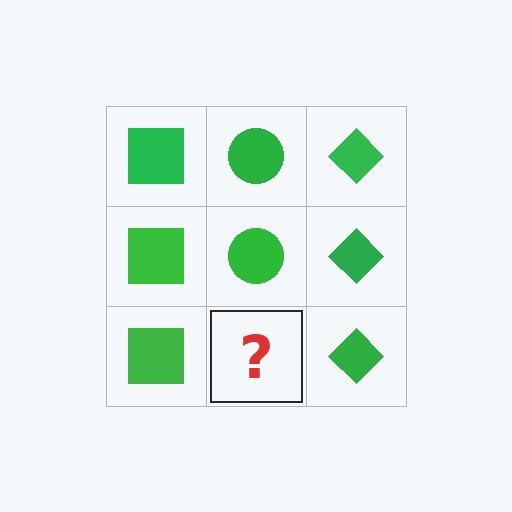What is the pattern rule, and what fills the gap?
The rule is that each column has a consistent shape. The gap should be filled with a green circle.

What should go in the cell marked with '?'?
The missing cell should contain a green circle.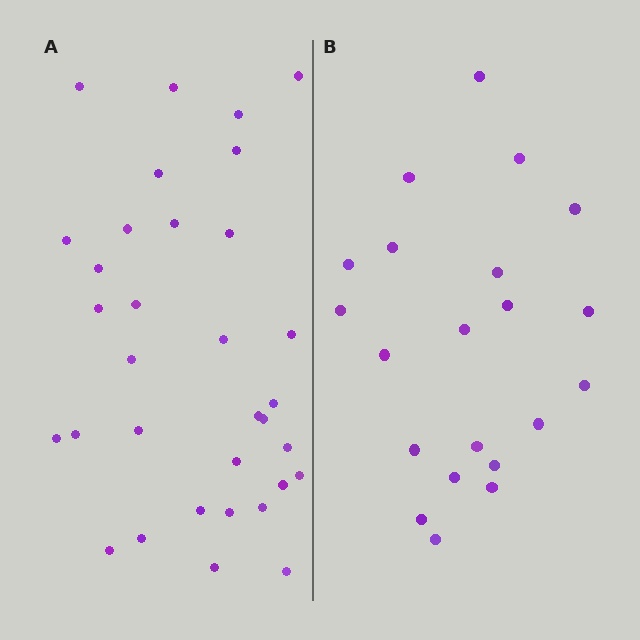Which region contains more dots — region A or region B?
Region A (the left region) has more dots.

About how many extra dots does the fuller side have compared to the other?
Region A has roughly 12 or so more dots than region B.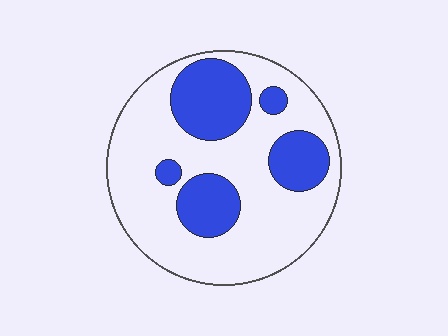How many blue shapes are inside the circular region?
5.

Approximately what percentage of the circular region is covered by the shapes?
Approximately 30%.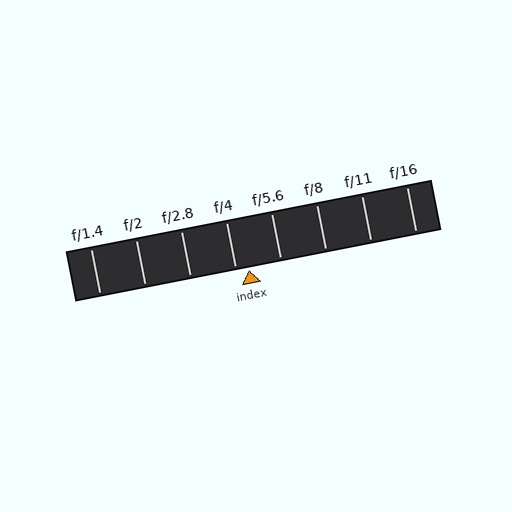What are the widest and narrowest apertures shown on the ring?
The widest aperture shown is f/1.4 and the narrowest is f/16.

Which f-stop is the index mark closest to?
The index mark is closest to f/4.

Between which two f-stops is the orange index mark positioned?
The index mark is between f/4 and f/5.6.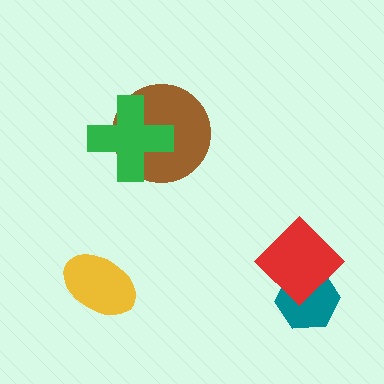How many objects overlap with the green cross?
1 object overlaps with the green cross.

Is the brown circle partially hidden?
Yes, it is partially covered by another shape.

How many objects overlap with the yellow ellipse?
0 objects overlap with the yellow ellipse.